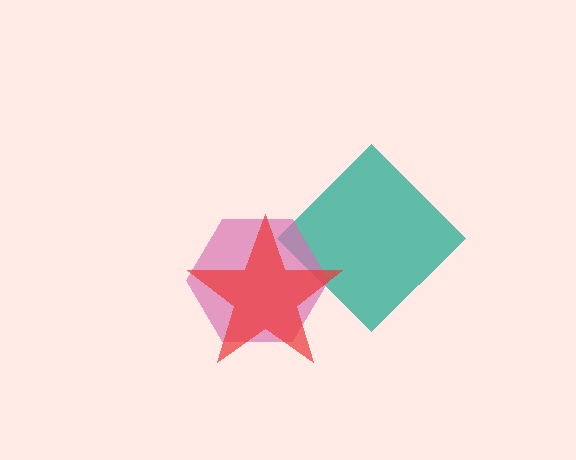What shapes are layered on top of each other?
The layered shapes are: a teal diamond, a pink hexagon, a red star.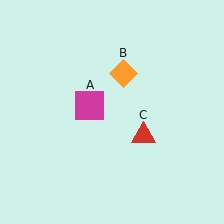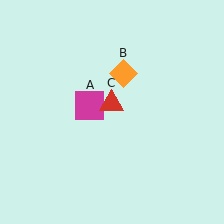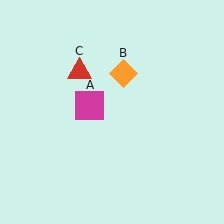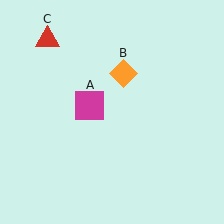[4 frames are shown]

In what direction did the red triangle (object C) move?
The red triangle (object C) moved up and to the left.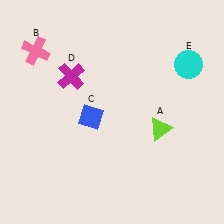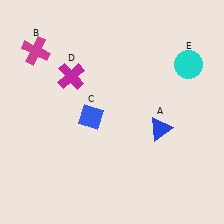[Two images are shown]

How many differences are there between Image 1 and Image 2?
There are 2 differences between the two images.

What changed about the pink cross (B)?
In Image 1, B is pink. In Image 2, it changed to magenta.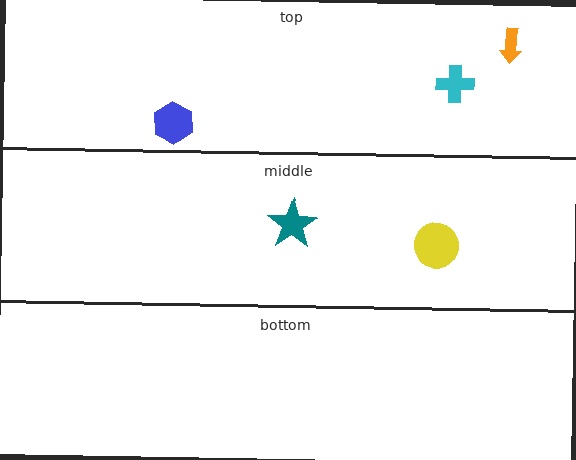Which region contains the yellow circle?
The middle region.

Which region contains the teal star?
The middle region.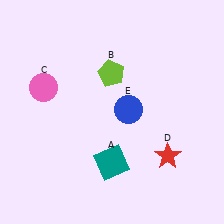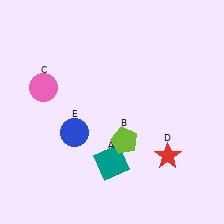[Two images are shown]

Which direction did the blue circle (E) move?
The blue circle (E) moved left.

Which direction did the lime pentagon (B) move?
The lime pentagon (B) moved down.